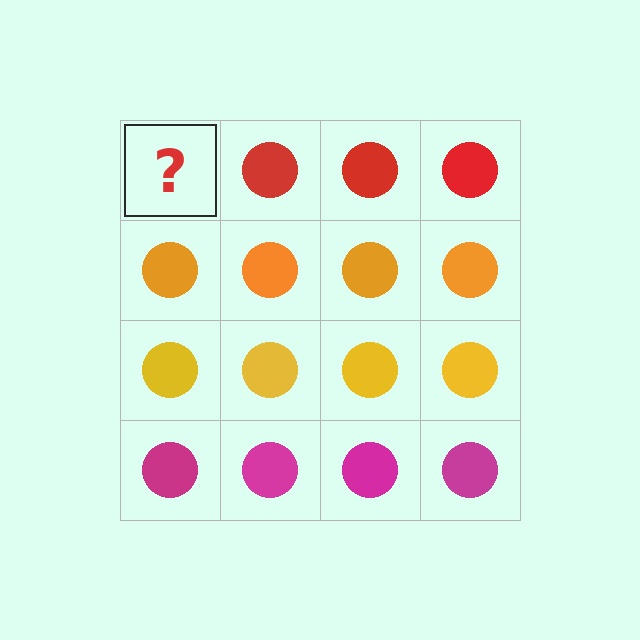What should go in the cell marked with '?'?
The missing cell should contain a red circle.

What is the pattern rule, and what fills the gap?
The rule is that each row has a consistent color. The gap should be filled with a red circle.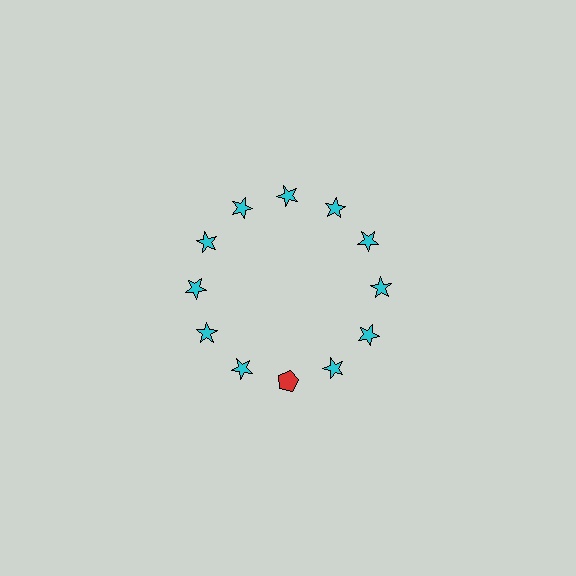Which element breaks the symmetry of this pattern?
The red pentagon at roughly the 6 o'clock position breaks the symmetry. All other shapes are cyan stars.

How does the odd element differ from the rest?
It differs in both color (red instead of cyan) and shape (pentagon instead of star).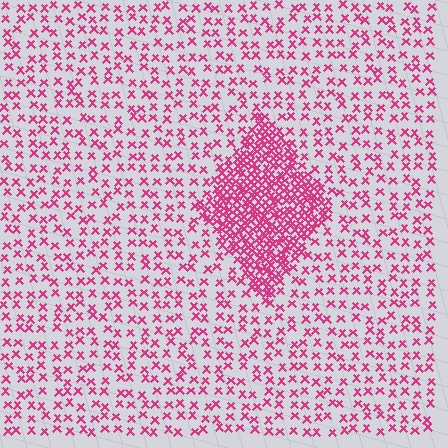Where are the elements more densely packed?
The elements are more densely packed inside the diamond boundary.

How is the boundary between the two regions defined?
The boundary is defined by a change in element density (approximately 3.1x ratio). All elements are the same color, size, and shape.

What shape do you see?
I see a diamond.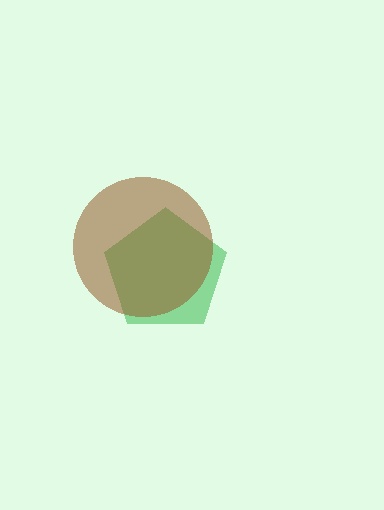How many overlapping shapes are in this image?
There are 2 overlapping shapes in the image.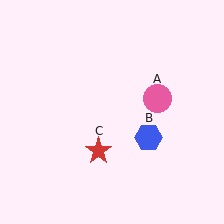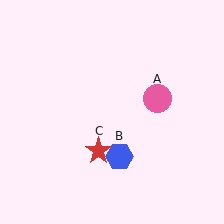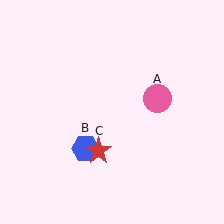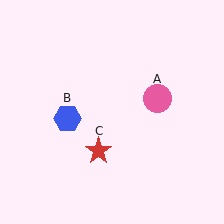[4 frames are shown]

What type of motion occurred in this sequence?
The blue hexagon (object B) rotated clockwise around the center of the scene.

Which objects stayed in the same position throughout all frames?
Pink circle (object A) and red star (object C) remained stationary.